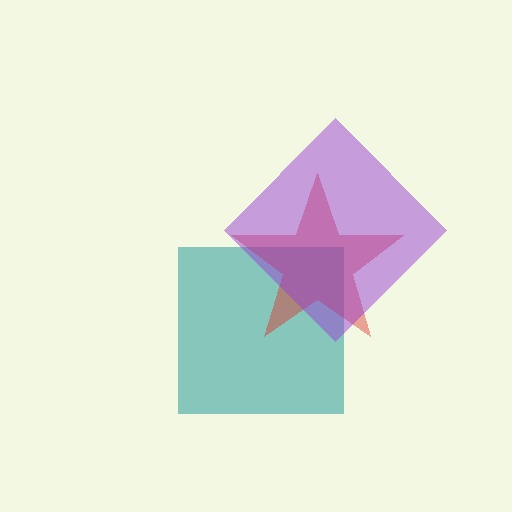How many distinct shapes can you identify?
There are 3 distinct shapes: a teal square, a red star, a purple diamond.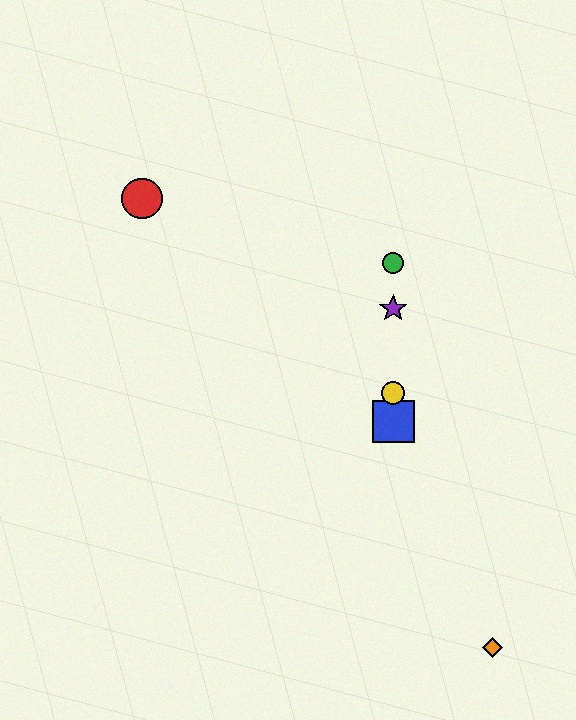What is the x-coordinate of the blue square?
The blue square is at x≈393.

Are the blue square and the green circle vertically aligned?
Yes, both are at x≈393.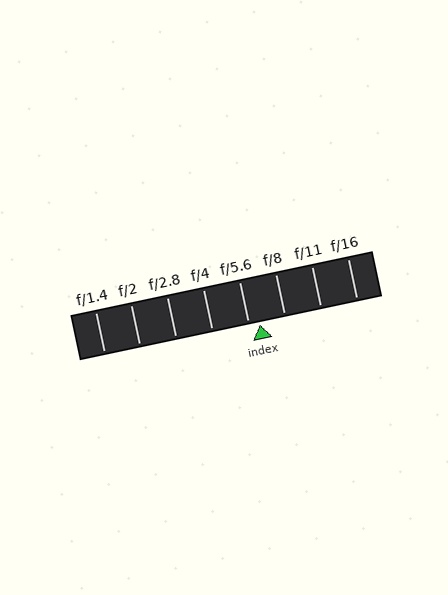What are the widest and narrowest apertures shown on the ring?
The widest aperture shown is f/1.4 and the narrowest is f/16.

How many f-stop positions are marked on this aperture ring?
There are 8 f-stop positions marked.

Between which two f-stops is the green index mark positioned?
The index mark is between f/5.6 and f/8.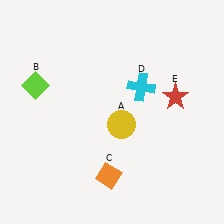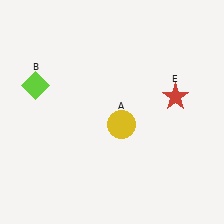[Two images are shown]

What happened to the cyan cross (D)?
The cyan cross (D) was removed in Image 2. It was in the top-right area of Image 1.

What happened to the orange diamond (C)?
The orange diamond (C) was removed in Image 2. It was in the bottom-left area of Image 1.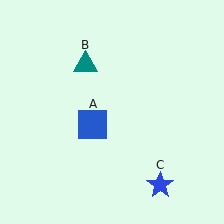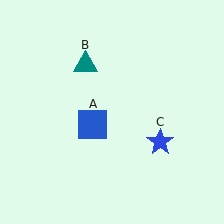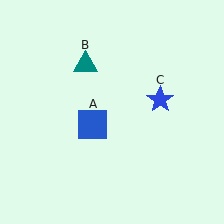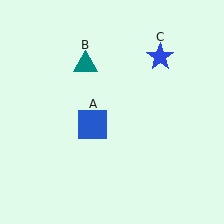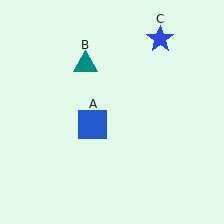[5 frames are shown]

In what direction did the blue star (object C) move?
The blue star (object C) moved up.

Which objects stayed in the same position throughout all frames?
Blue square (object A) and teal triangle (object B) remained stationary.